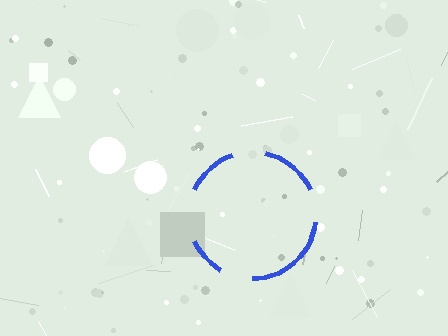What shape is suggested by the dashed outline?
The dashed outline suggests a circle.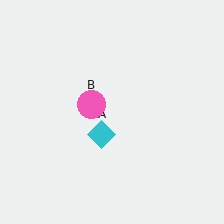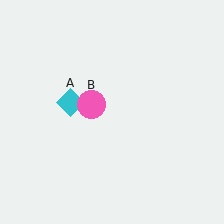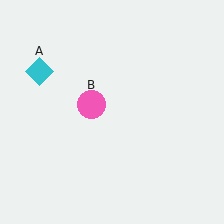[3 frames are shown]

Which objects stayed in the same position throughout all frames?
Pink circle (object B) remained stationary.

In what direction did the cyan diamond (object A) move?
The cyan diamond (object A) moved up and to the left.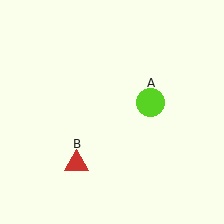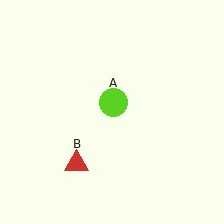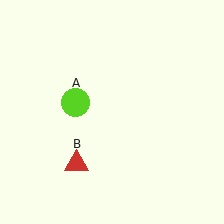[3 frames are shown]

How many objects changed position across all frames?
1 object changed position: lime circle (object A).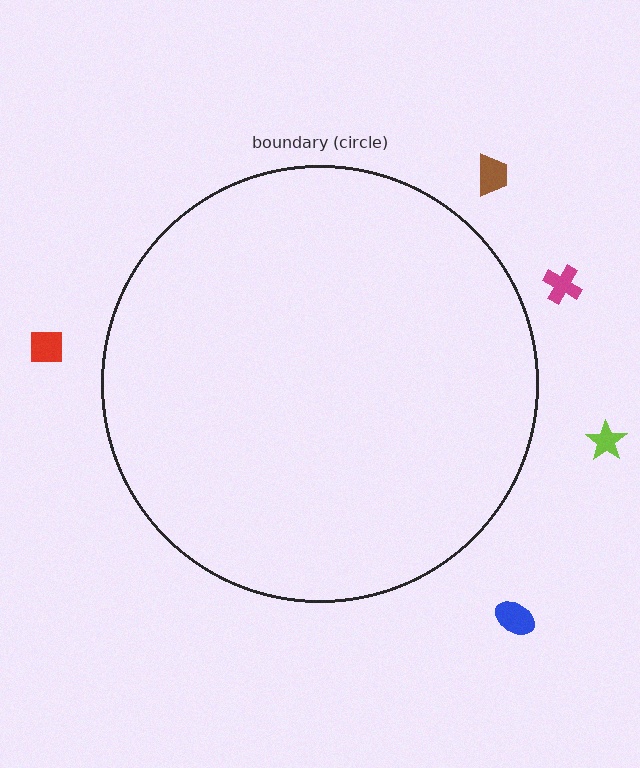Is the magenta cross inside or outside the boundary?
Outside.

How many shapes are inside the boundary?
0 inside, 5 outside.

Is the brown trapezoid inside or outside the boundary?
Outside.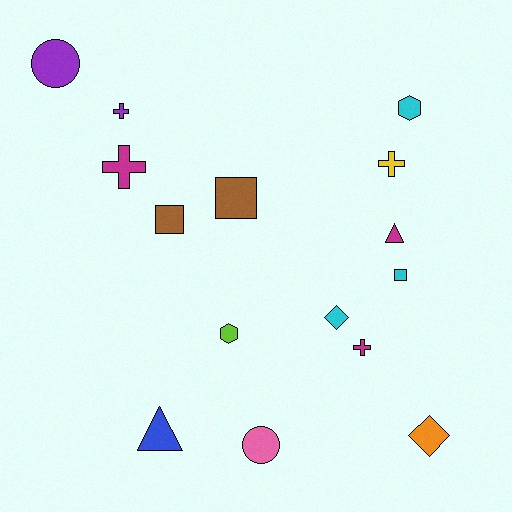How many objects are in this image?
There are 15 objects.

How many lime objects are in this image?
There is 1 lime object.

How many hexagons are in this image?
There are 2 hexagons.